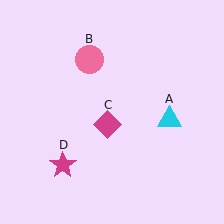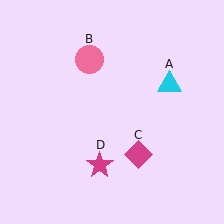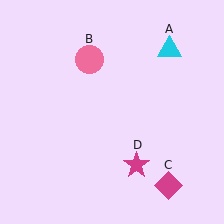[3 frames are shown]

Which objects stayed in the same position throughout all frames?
Pink circle (object B) remained stationary.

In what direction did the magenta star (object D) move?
The magenta star (object D) moved right.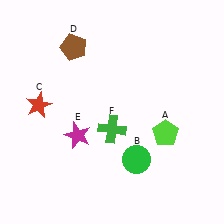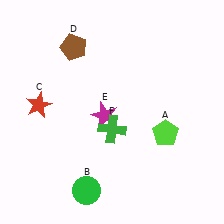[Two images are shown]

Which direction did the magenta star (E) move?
The magenta star (E) moved right.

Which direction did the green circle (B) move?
The green circle (B) moved left.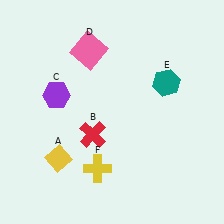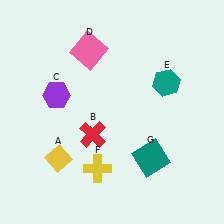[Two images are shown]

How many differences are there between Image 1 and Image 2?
There is 1 difference between the two images.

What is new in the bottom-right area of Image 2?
A teal square (G) was added in the bottom-right area of Image 2.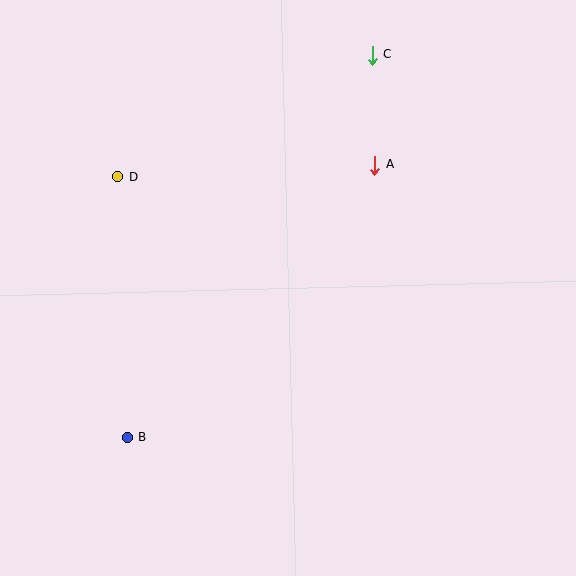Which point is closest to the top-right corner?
Point C is closest to the top-right corner.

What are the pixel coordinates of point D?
Point D is at (118, 177).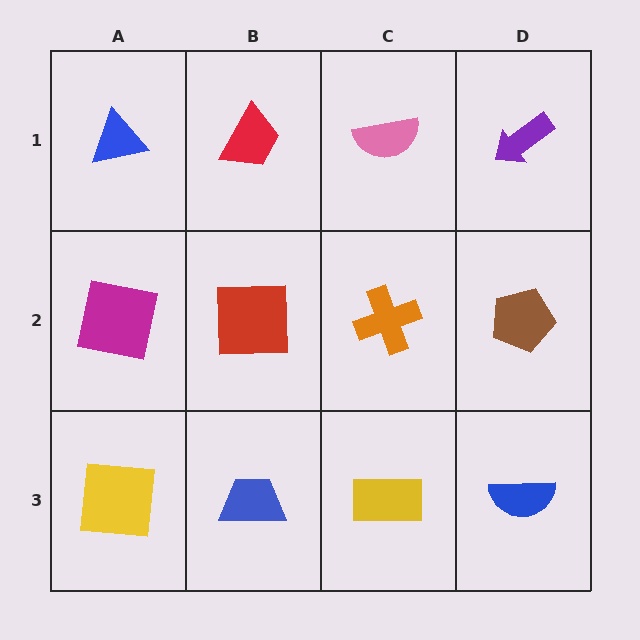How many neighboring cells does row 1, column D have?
2.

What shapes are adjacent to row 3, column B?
A red square (row 2, column B), a yellow square (row 3, column A), a yellow rectangle (row 3, column C).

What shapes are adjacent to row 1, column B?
A red square (row 2, column B), a blue triangle (row 1, column A), a pink semicircle (row 1, column C).